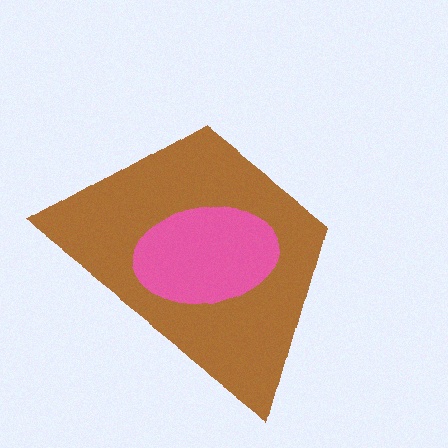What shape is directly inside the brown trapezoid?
The pink ellipse.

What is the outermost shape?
The brown trapezoid.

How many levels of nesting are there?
2.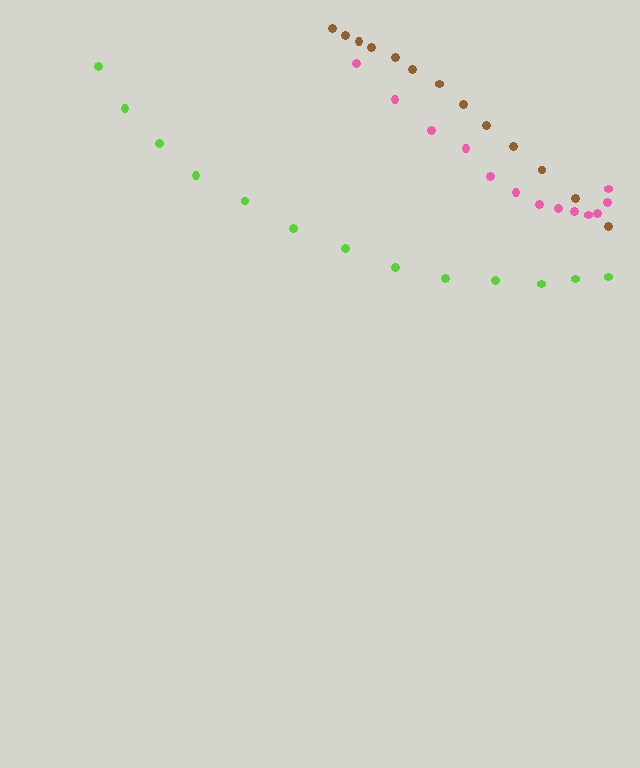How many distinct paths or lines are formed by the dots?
There are 3 distinct paths.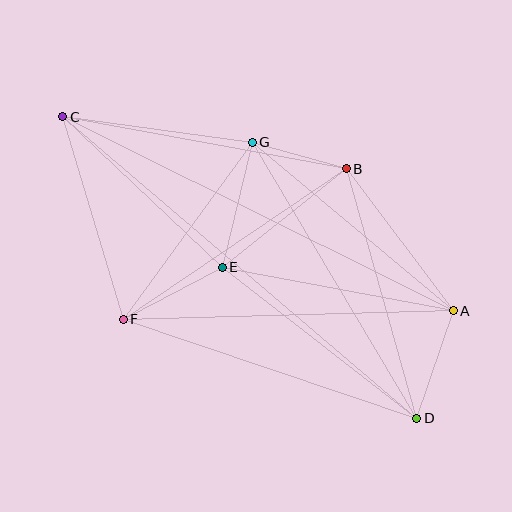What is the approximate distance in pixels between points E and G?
The distance between E and G is approximately 129 pixels.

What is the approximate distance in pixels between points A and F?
The distance between A and F is approximately 330 pixels.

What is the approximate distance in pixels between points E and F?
The distance between E and F is approximately 112 pixels.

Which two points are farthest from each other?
Points C and D are farthest from each other.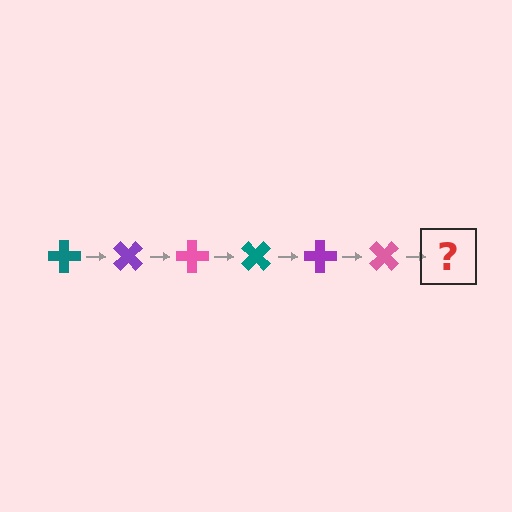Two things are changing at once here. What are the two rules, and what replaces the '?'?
The two rules are that it rotates 45 degrees each step and the color cycles through teal, purple, and pink. The '?' should be a teal cross, rotated 270 degrees from the start.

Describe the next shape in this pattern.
It should be a teal cross, rotated 270 degrees from the start.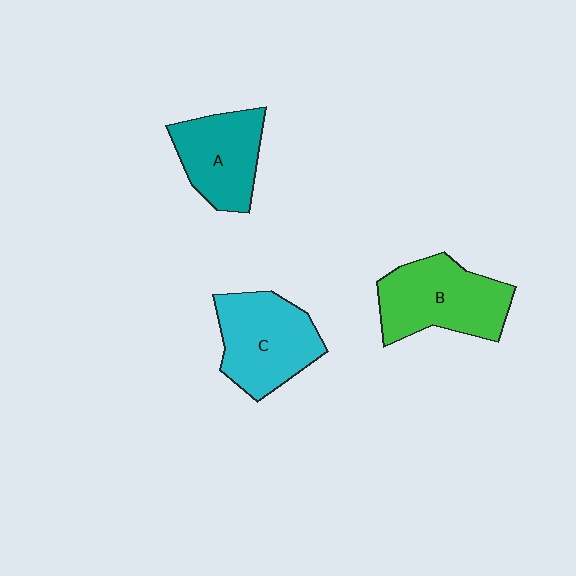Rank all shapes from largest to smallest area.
From largest to smallest: B (green), C (cyan), A (teal).